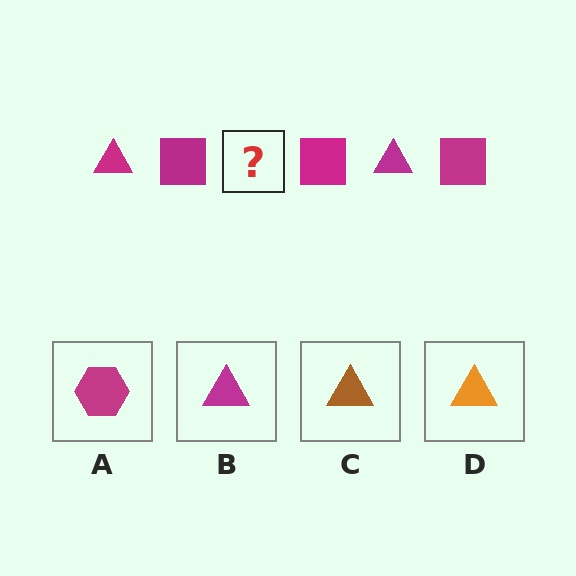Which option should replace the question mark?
Option B.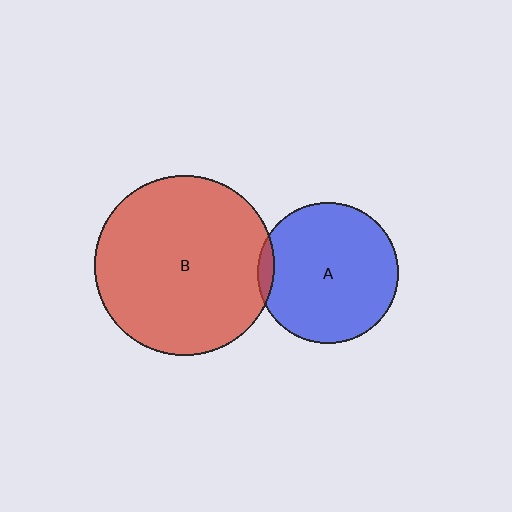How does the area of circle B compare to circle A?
Approximately 1.6 times.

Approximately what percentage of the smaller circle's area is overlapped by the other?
Approximately 5%.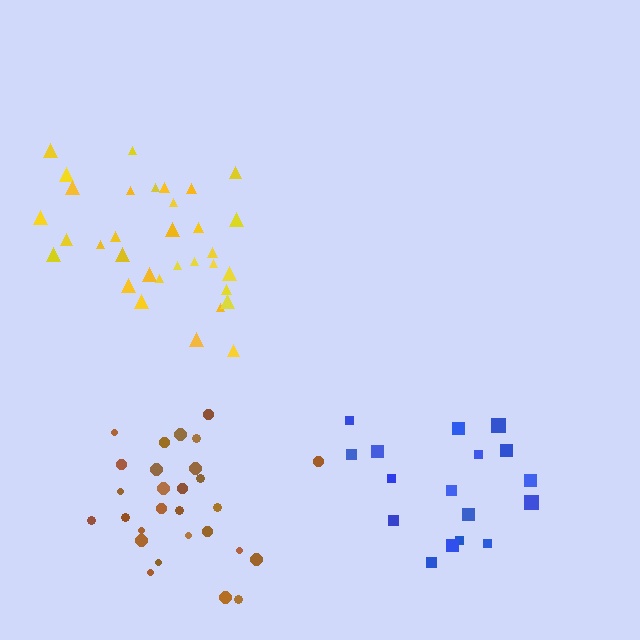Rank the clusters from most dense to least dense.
yellow, brown, blue.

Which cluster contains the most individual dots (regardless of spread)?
Yellow (33).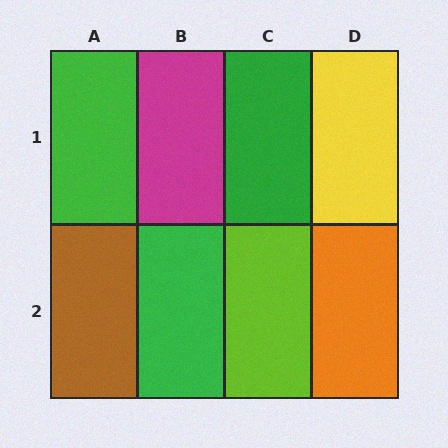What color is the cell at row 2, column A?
Brown.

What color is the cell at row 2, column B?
Green.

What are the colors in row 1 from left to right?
Green, magenta, green, yellow.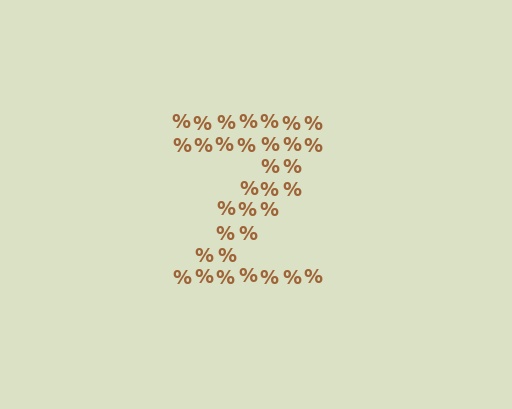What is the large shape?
The large shape is the letter Z.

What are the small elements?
The small elements are percent signs.